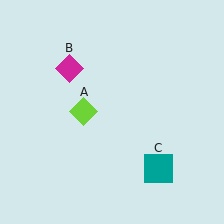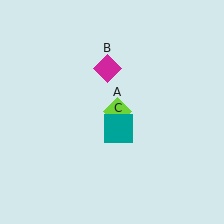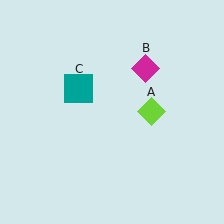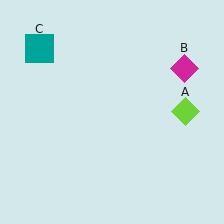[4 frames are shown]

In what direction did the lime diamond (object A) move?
The lime diamond (object A) moved right.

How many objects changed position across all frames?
3 objects changed position: lime diamond (object A), magenta diamond (object B), teal square (object C).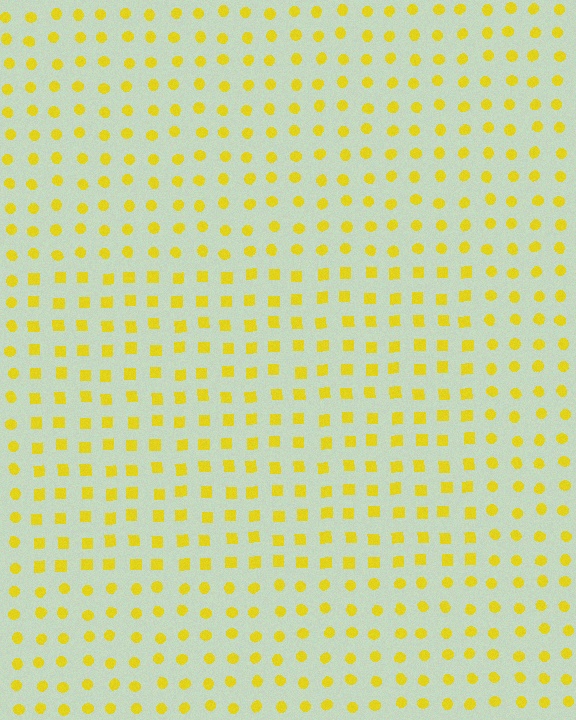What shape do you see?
I see a rectangle.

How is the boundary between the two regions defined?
The boundary is defined by a change in element shape: squares inside vs. circles outside. All elements share the same color and spacing.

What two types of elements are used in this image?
The image uses squares inside the rectangle region and circles outside it.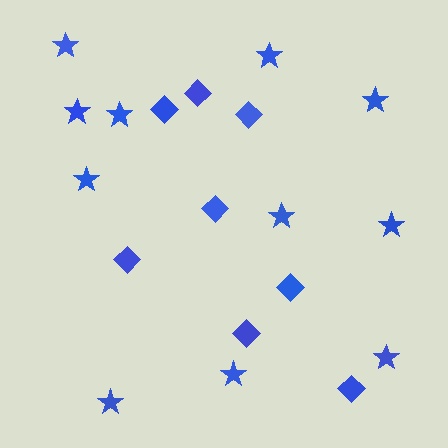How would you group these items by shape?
There are 2 groups: one group of diamonds (8) and one group of stars (11).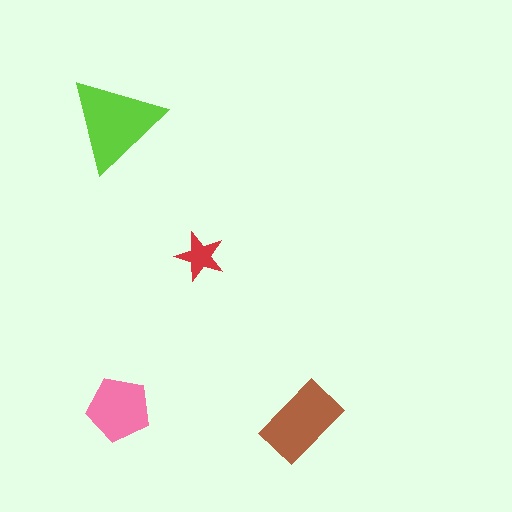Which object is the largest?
The lime triangle.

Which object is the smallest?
The red star.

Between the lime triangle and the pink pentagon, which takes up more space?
The lime triangle.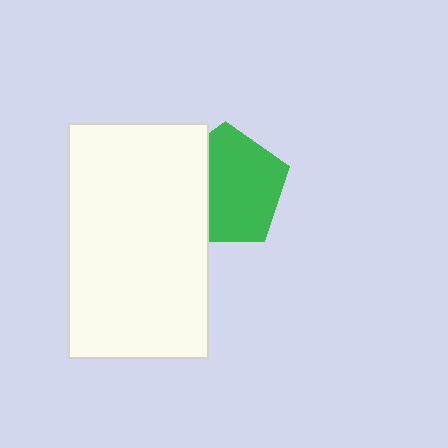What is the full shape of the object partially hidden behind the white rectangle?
The partially hidden object is a green pentagon.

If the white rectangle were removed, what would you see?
You would see the complete green pentagon.